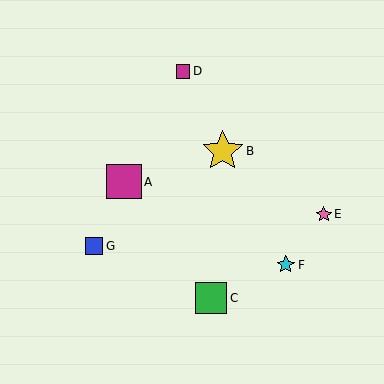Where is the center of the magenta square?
The center of the magenta square is at (124, 182).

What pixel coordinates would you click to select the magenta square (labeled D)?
Click at (183, 71) to select the magenta square D.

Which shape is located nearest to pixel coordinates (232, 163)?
The yellow star (labeled B) at (223, 151) is nearest to that location.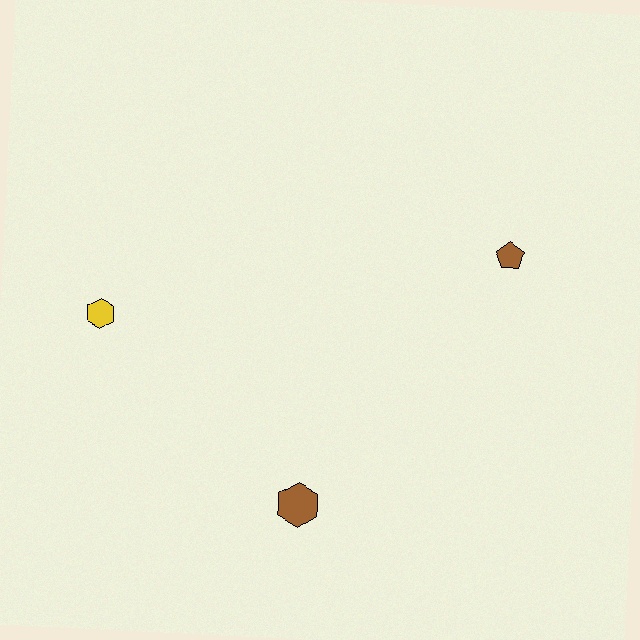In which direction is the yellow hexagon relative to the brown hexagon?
The yellow hexagon is to the left of the brown hexagon.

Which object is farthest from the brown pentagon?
The yellow hexagon is farthest from the brown pentagon.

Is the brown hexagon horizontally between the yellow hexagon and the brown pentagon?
Yes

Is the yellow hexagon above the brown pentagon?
No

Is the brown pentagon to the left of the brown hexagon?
No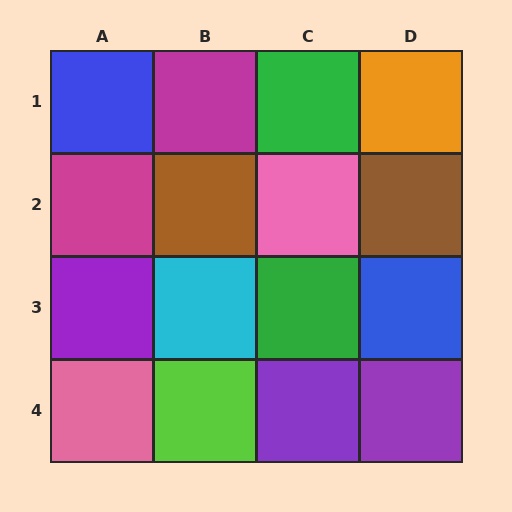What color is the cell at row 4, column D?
Purple.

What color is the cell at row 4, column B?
Lime.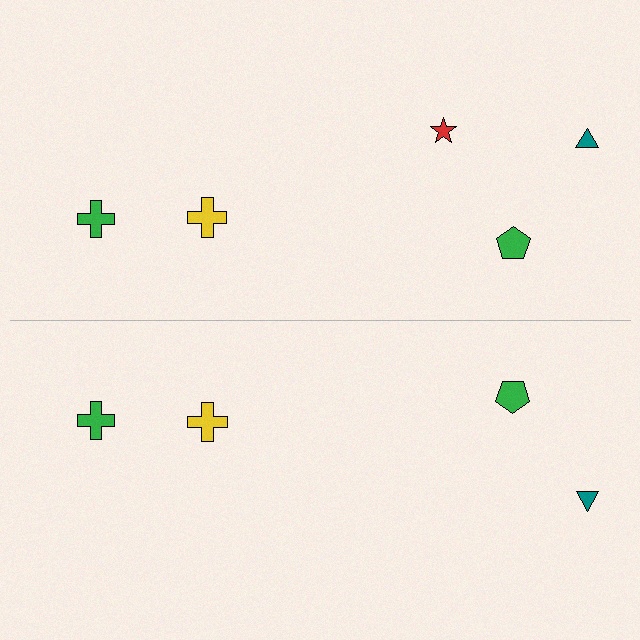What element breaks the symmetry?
A red star is missing from the bottom side.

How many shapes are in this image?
There are 9 shapes in this image.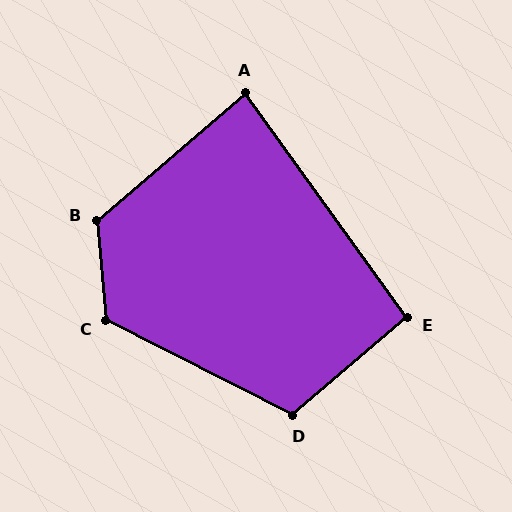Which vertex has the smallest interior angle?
A, at approximately 85 degrees.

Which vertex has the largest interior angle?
B, at approximately 125 degrees.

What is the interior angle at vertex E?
Approximately 95 degrees (approximately right).